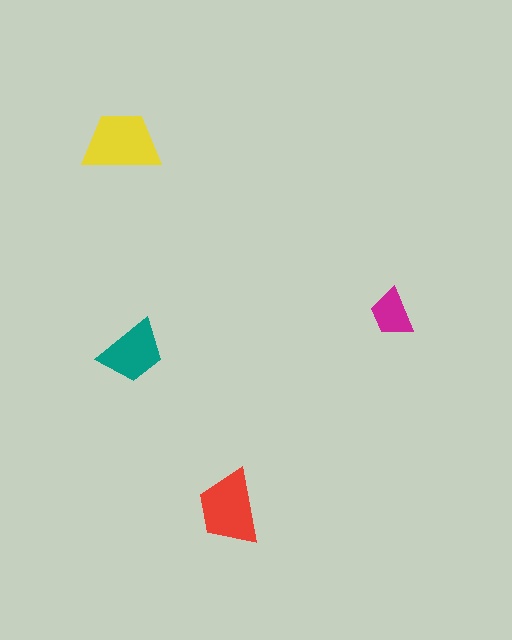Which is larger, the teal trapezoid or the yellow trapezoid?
The yellow one.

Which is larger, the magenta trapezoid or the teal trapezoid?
The teal one.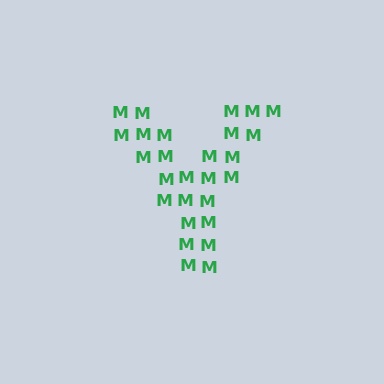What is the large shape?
The large shape is the letter Y.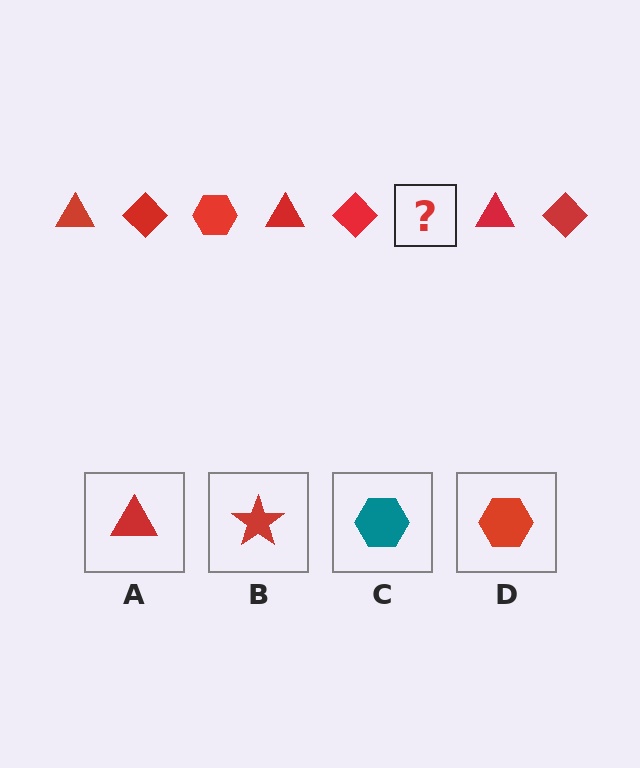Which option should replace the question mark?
Option D.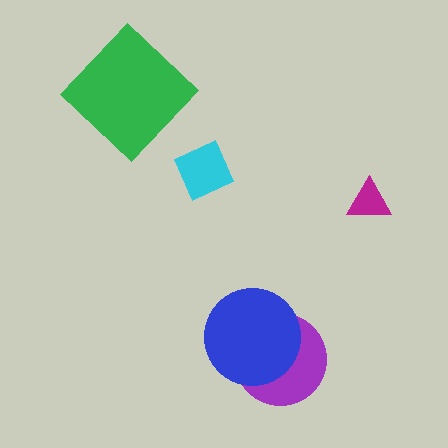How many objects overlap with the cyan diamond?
0 objects overlap with the cyan diamond.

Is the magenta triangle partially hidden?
No, no other shape covers it.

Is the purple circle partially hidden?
Yes, it is partially covered by another shape.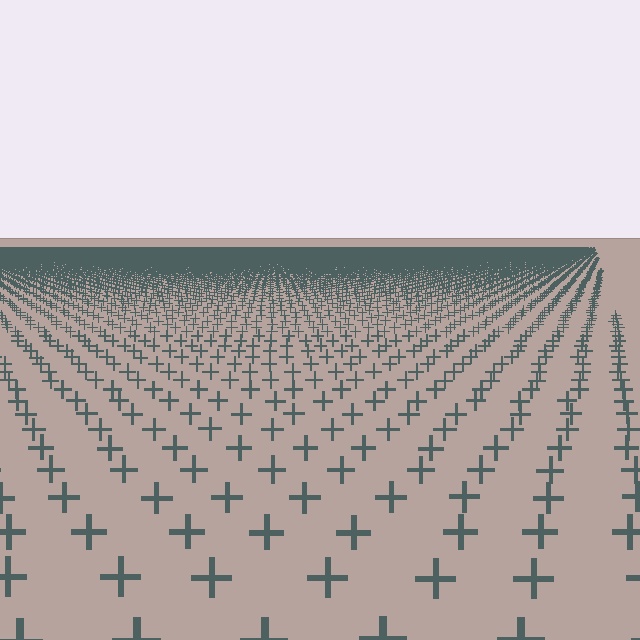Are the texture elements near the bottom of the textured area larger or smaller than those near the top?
Larger. Near the bottom, elements are closer to the viewer and appear at a bigger on-screen size.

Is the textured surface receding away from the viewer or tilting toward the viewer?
The surface is receding away from the viewer. Texture elements get smaller and denser toward the top.